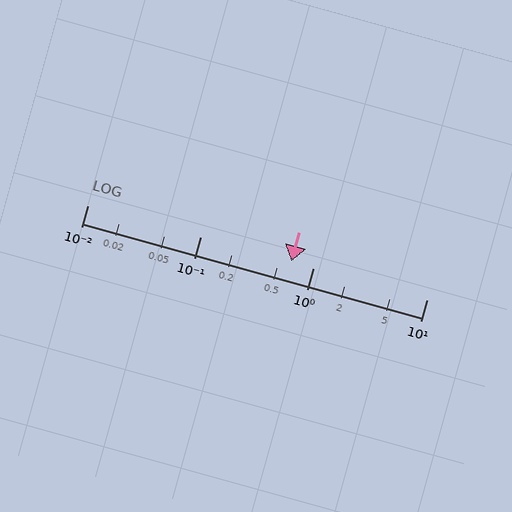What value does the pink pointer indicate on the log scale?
The pointer indicates approximately 0.64.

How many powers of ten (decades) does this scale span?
The scale spans 3 decades, from 0.01 to 10.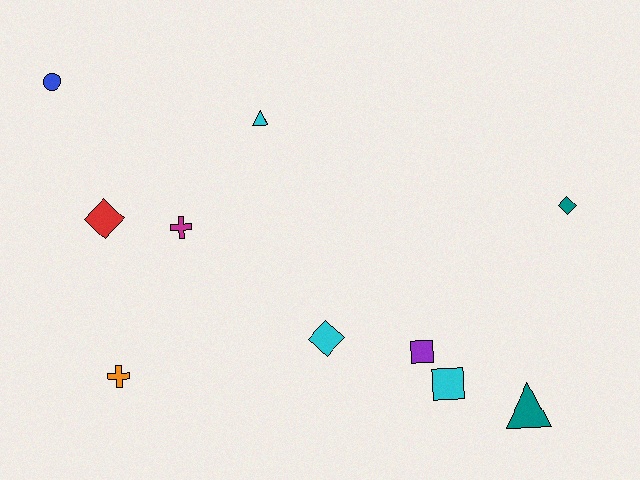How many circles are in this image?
There is 1 circle.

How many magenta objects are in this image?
There is 1 magenta object.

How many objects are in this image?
There are 10 objects.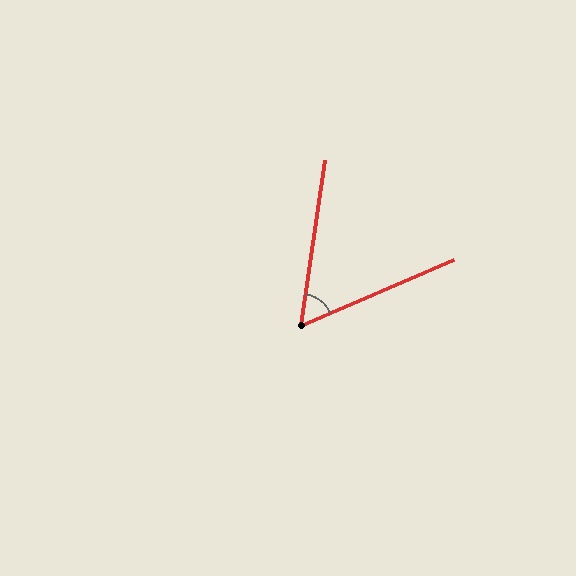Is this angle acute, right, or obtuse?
It is acute.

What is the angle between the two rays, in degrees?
Approximately 58 degrees.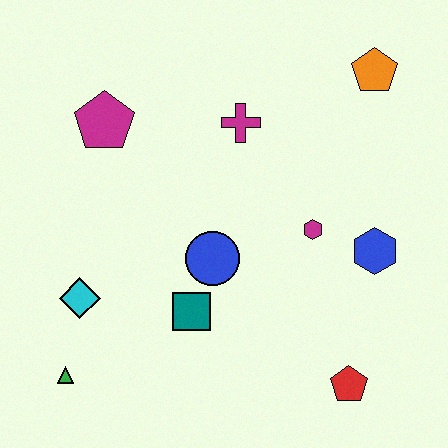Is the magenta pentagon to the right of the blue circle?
No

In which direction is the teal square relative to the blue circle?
The teal square is below the blue circle.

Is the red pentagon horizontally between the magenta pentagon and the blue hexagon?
Yes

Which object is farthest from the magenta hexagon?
The green triangle is farthest from the magenta hexagon.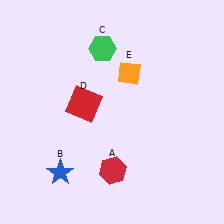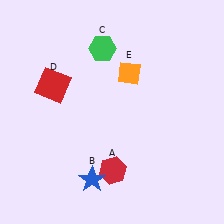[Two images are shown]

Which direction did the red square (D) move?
The red square (D) moved left.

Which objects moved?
The objects that moved are: the blue star (B), the red square (D).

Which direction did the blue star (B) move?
The blue star (B) moved right.